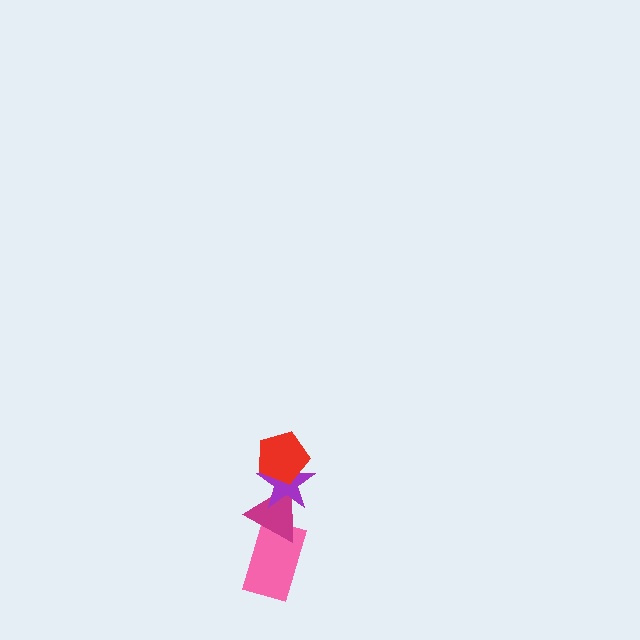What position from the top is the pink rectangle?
The pink rectangle is 4th from the top.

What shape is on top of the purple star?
The red pentagon is on top of the purple star.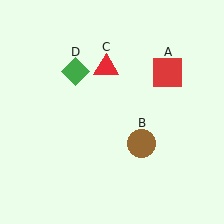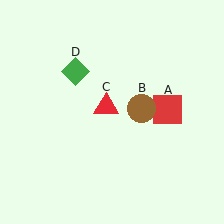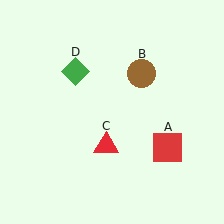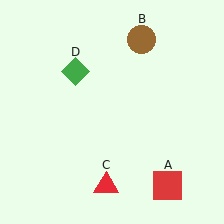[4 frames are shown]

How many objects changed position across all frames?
3 objects changed position: red square (object A), brown circle (object B), red triangle (object C).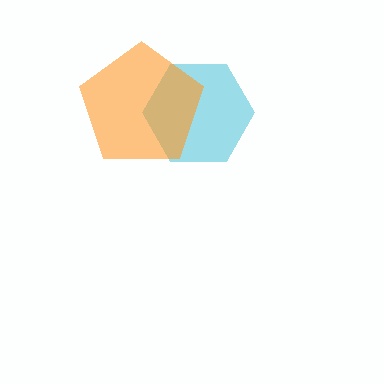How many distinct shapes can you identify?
There are 2 distinct shapes: a cyan hexagon, an orange pentagon.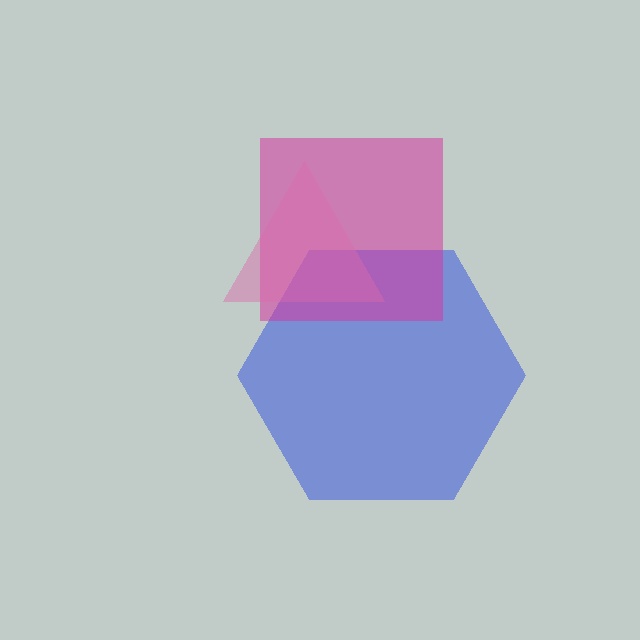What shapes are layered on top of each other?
The layered shapes are: a blue hexagon, a magenta square, a pink triangle.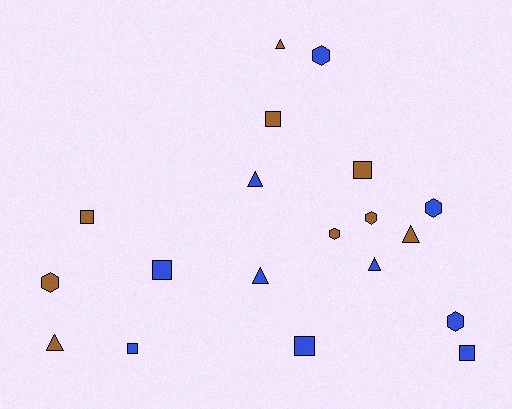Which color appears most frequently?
Blue, with 10 objects.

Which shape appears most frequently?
Square, with 7 objects.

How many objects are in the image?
There are 19 objects.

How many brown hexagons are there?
There are 3 brown hexagons.